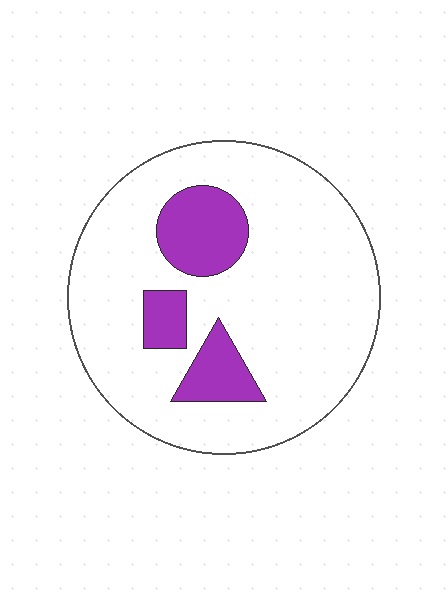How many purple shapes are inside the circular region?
3.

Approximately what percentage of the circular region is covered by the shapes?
Approximately 15%.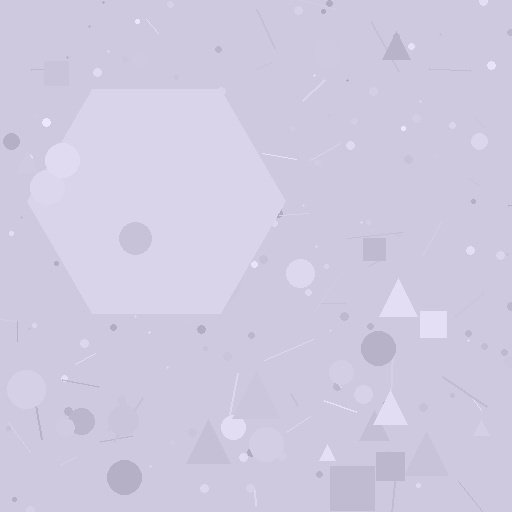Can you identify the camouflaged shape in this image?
The camouflaged shape is a hexagon.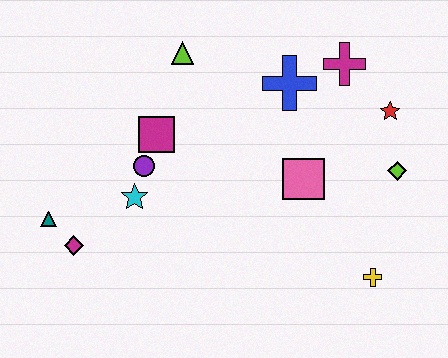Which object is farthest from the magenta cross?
The teal triangle is farthest from the magenta cross.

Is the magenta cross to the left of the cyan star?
No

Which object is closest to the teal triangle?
The magenta diamond is closest to the teal triangle.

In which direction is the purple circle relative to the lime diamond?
The purple circle is to the left of the lime diamond.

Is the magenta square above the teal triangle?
Yes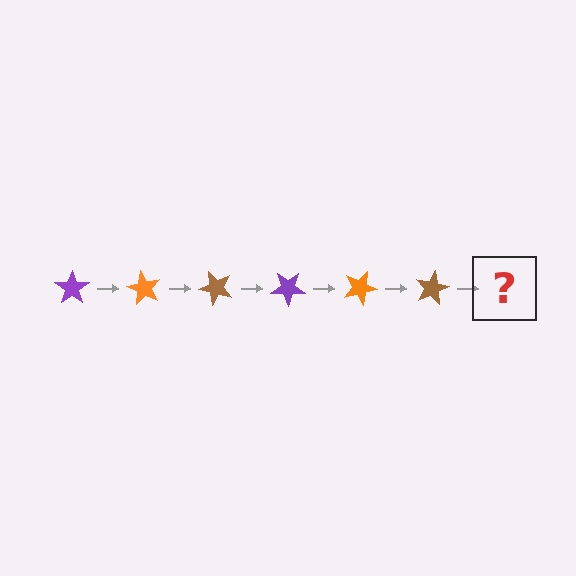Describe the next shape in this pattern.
It should be a purple star, rotated 360 degrees from the start.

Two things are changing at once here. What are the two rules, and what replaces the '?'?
The two rules are that it rotates 60 degrees each step and the color cycles through purple, orange, and brown. The '?' should be a purple star, rotated 360 degrees from the start.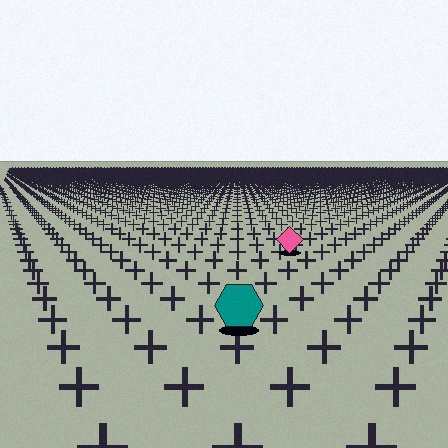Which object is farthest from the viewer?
The pink diamond is farthest from the viewer. It appears smaller and the ground texture around it is denser.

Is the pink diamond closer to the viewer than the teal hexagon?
No. The teal hexagon is closer — you can tell from the texture gradient: the ground texture is coarser near it.